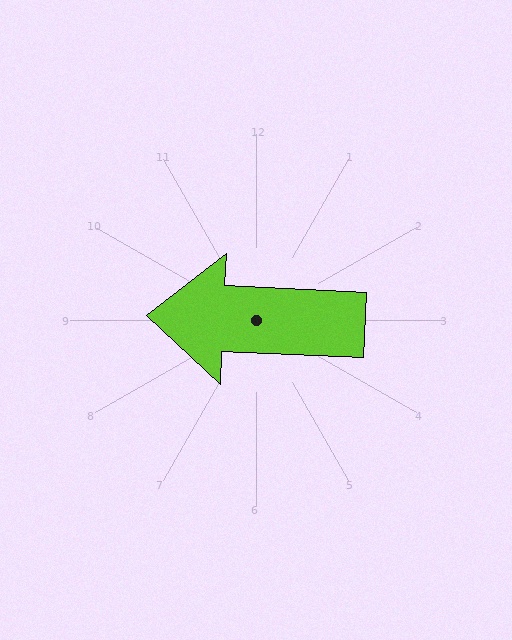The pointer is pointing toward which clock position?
Roughly 9 o'clock.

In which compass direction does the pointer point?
West.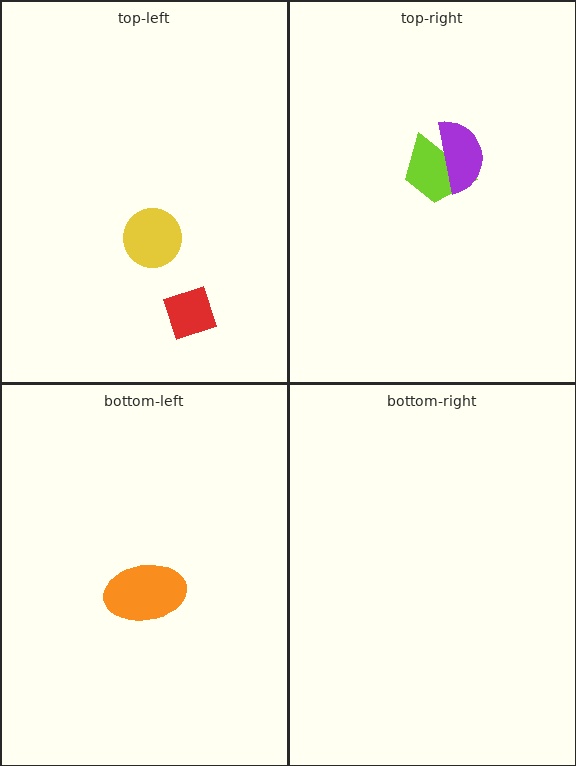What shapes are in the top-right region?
The lime trapezoid, the purple semicircle.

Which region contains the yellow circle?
The top-left region.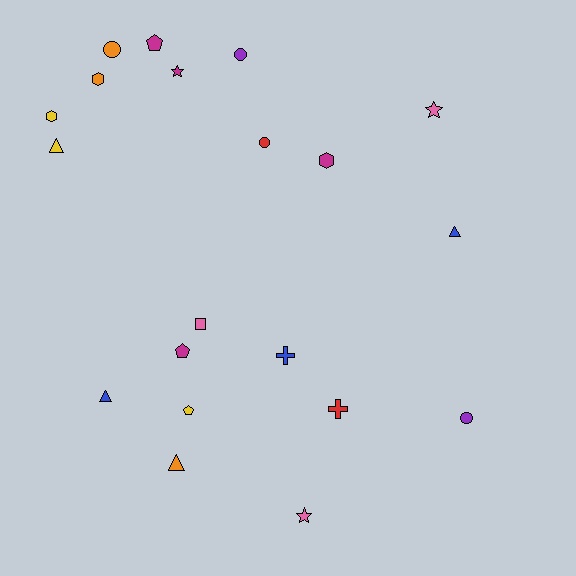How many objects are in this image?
There are 20 objects.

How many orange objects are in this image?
There are 3 orange objects.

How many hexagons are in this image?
There are 3 hexagons.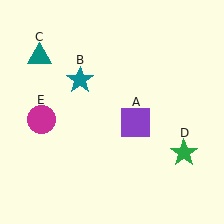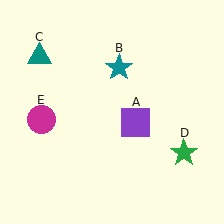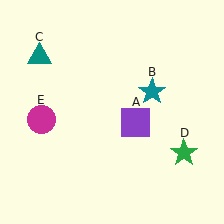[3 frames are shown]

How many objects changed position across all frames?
1 object changed position: teal star (object B).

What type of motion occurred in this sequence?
The teal star (object B) rotated clockwise around the center of the scene.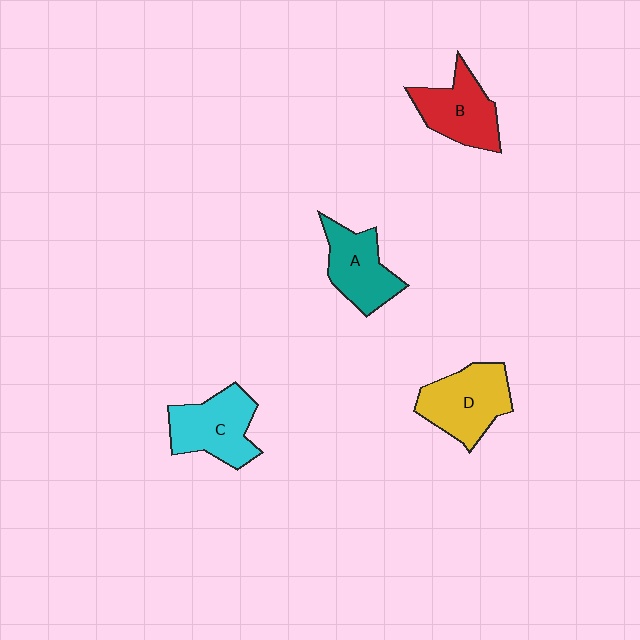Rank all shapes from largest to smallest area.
From largest to smallest: D (yellow), C (cyan), B (red), A (teal).